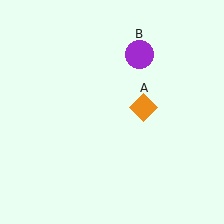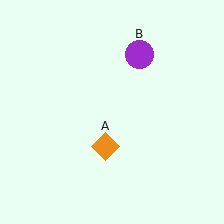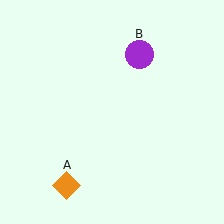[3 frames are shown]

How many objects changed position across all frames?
1 object changed position: orange diamond (object A).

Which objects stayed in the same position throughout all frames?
Purple circle (object B) remained stationary.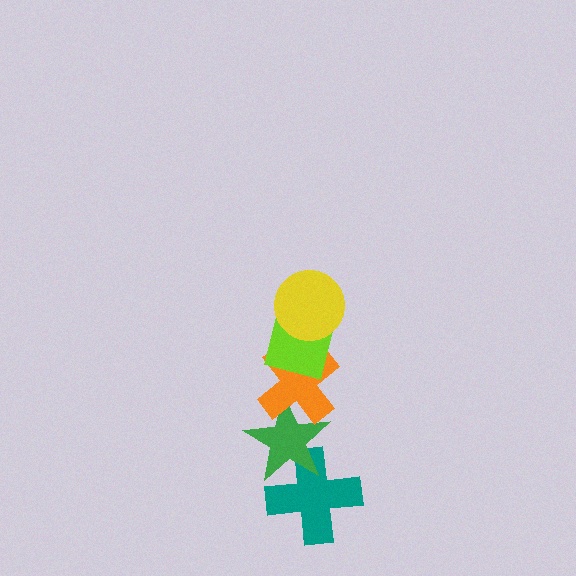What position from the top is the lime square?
The lime square is 2nd from the top.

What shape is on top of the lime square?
The yellow circle is on top of the lime square.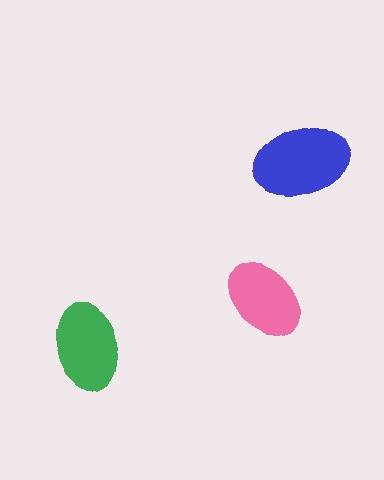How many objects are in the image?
There are 3 objects in the image.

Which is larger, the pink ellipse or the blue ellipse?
The blue one.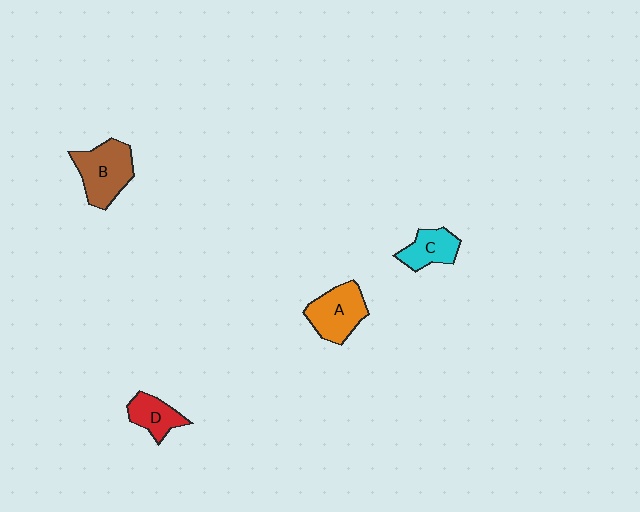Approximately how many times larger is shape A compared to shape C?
Approximately 1.4 times.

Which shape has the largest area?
Shape B (brown).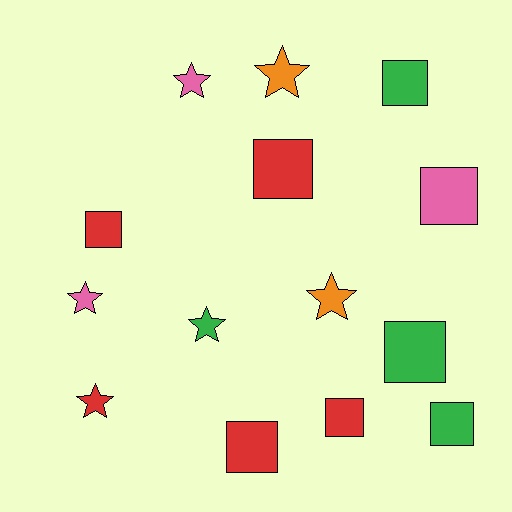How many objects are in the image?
There are 14 objects.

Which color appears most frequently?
Red, with 5 objects.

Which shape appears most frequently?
Square, with 8 objects.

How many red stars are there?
There is 1 red star.